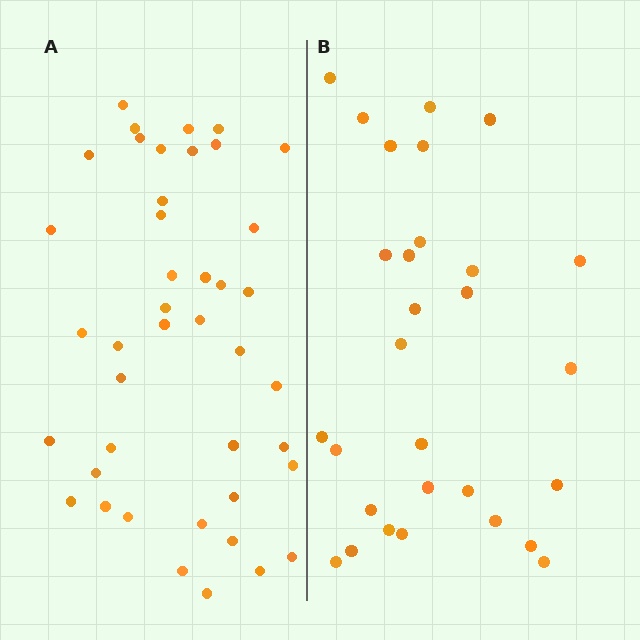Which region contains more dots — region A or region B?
Region A (the left region) has more dots.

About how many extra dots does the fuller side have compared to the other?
Region A has approximately 15 more dots than region B.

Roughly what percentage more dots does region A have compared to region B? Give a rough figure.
About 45% more.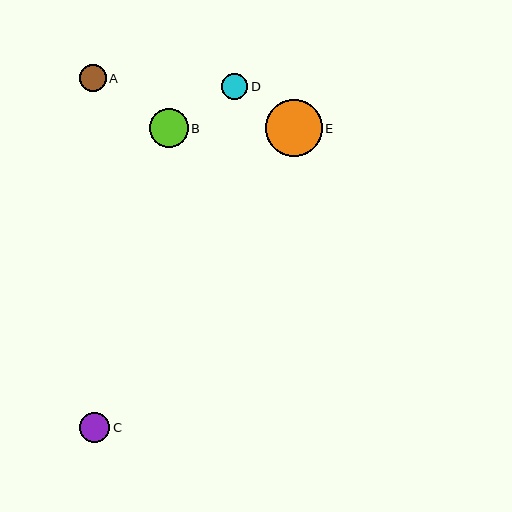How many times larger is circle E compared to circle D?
Circle E is approximately 2.2 times the size of circle D.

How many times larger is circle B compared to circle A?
Circle B is approximately 1.4 times the size of circle A.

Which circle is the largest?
Circle E is the largest with a size of approximately 57 pixels.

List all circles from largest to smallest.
From largest to smallest: E, B, C, A, D.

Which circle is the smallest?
Circle D is the smallest with a size of approximately 26 pixels.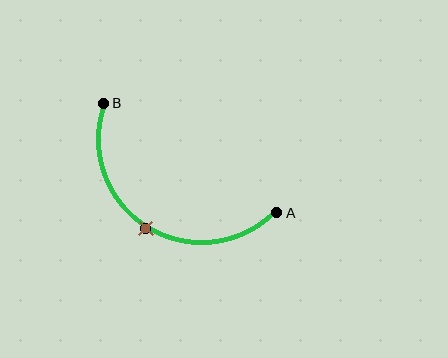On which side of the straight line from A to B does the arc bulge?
The arc bulges below the straight line connecting A and B.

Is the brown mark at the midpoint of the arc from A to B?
Yes. The brown mark lies on the arc at equal arc-length from both A and B — it is the arc midpoint.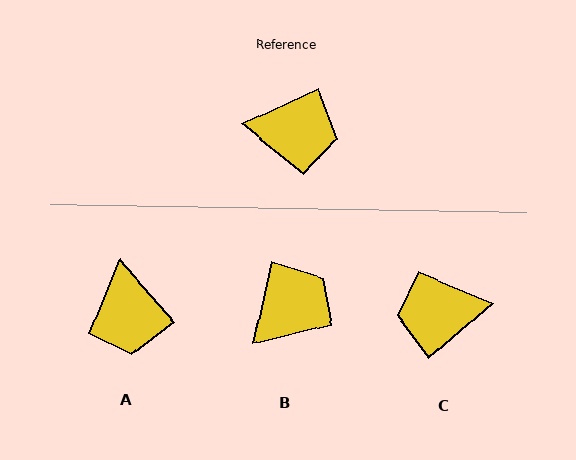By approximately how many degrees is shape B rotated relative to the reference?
Approximately 53 degrees counter-clockwise.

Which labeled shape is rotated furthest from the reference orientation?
C, about 164 degrees away.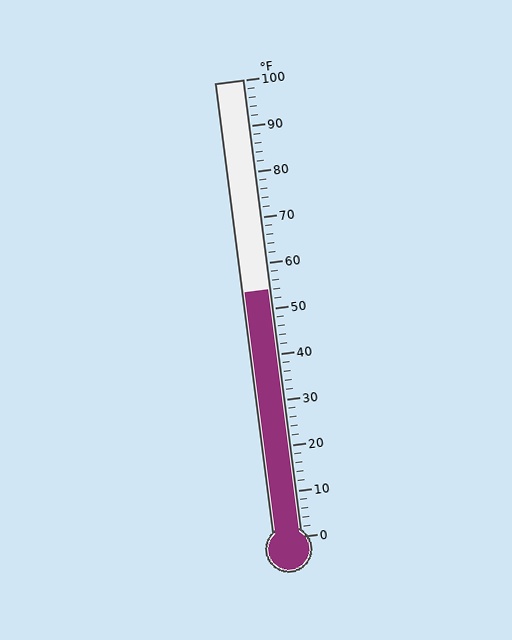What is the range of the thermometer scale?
The thermometer scale ranges from 0°F to 100°F.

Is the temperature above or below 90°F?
The temperature is below 90°F.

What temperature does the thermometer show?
The thermometer shows approximately 54°F.